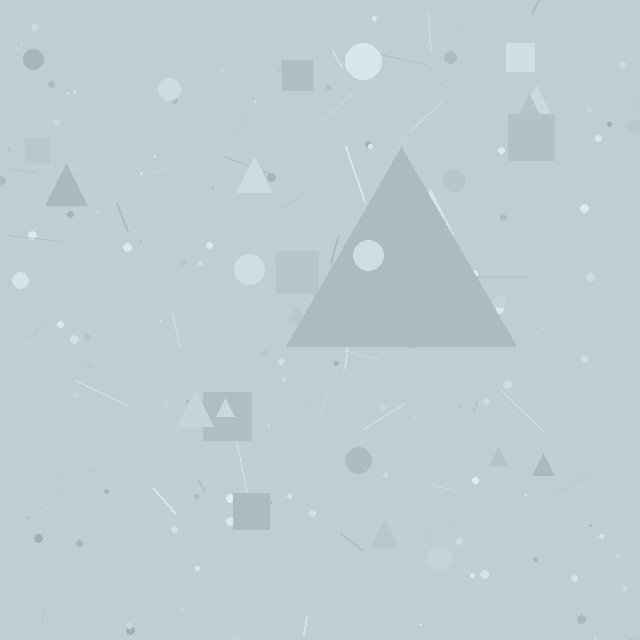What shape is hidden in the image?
A triangle is hidden in the image.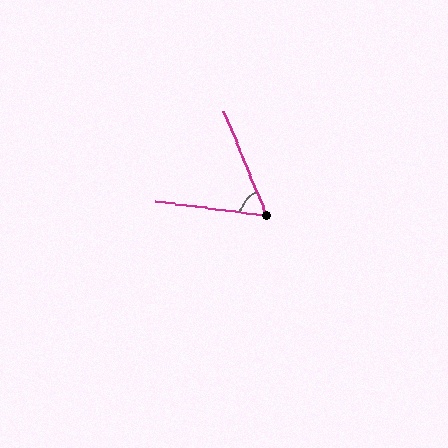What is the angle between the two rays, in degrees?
Approximately 60 degrees.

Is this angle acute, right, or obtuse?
It is acute.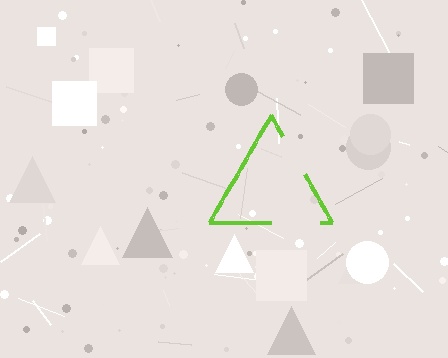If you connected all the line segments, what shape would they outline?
They would outline a triangle.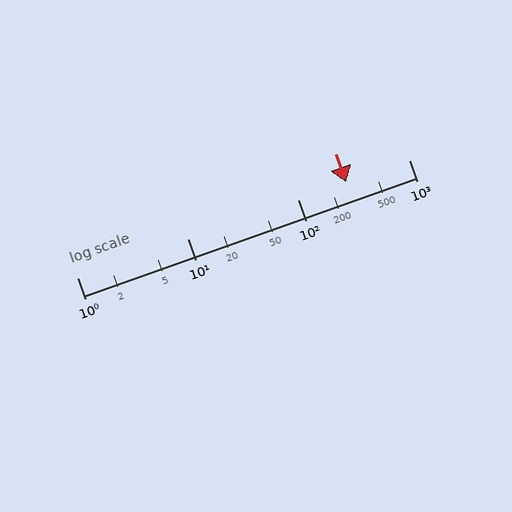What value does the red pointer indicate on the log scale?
The pointer indicates approximately 270.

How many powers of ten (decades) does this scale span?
The scale spans 3 decades, from 1 to 1000.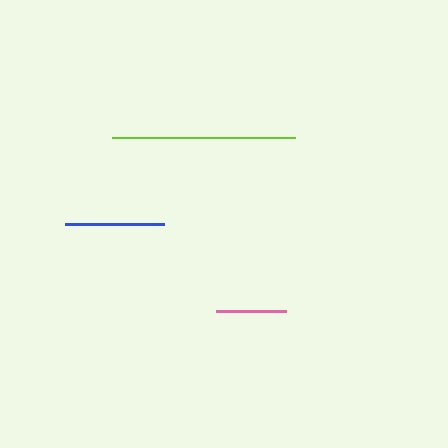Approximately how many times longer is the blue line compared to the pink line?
The blue line is approximately 1.4 times the length of the pink line.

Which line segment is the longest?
The lime line is the longest at approximately 183 pixels.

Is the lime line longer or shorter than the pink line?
The lime line is longer than the pink line.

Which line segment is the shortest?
The pink line is the shortest at approximately 70 pixels.